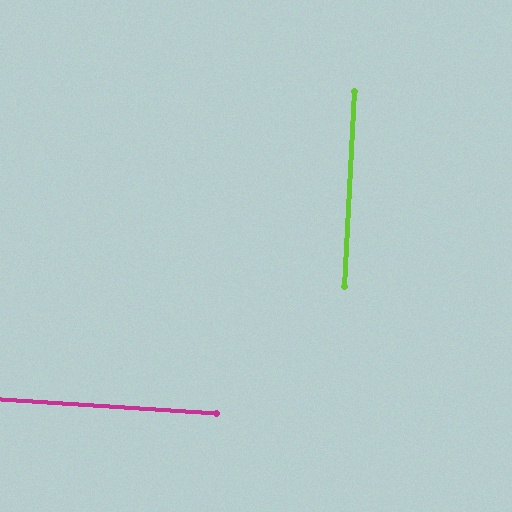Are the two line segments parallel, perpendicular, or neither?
Perpendicular — they meet at approximately 89°.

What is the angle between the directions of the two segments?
Approximately 89 degrees.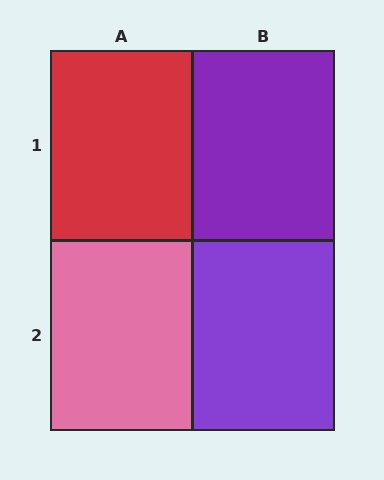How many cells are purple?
2 cells are purple.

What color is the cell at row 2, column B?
Purple.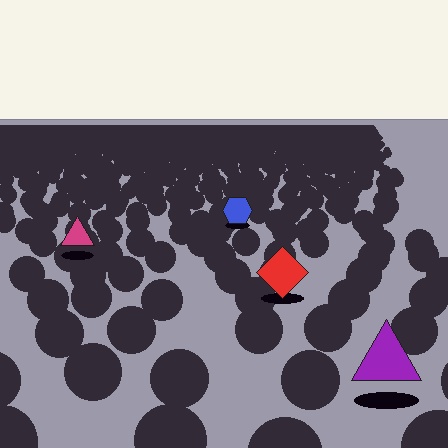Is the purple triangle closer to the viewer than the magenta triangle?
Yes. The purple triangle is closer — you can tell from the texture gradient: the ground texture is coarser near it.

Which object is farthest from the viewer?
The blue hexagon is farthest from the viewer. It appears smaller and the ground texture around it is denser.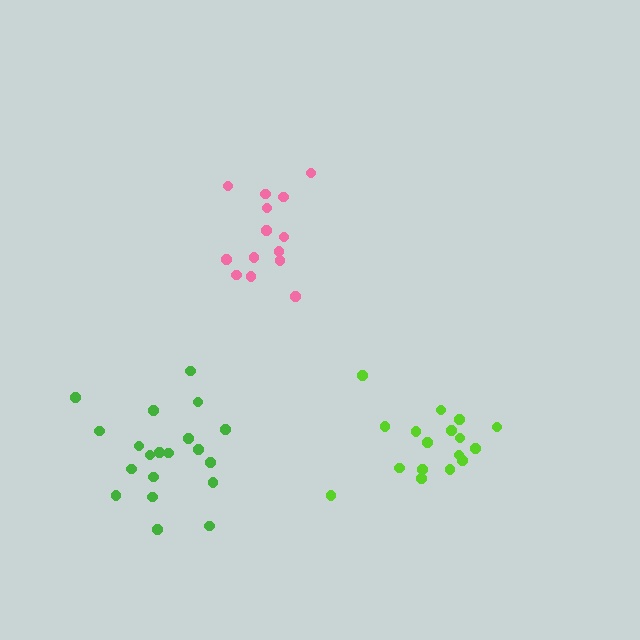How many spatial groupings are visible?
There are 3 spatial groupings.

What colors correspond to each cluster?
The clusters are colored: lime, pink, green.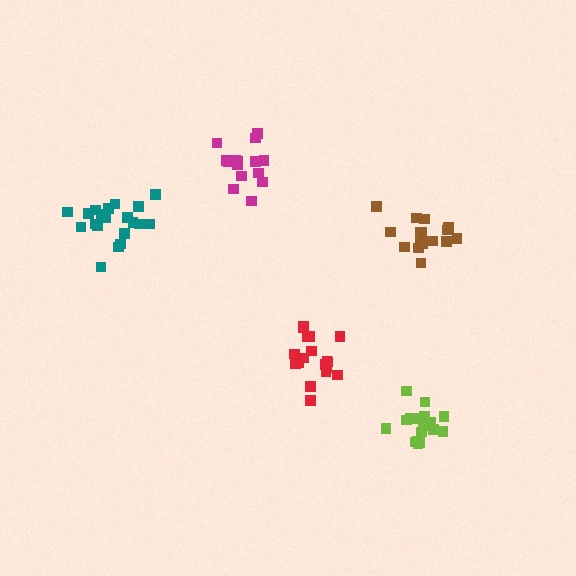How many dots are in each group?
Group 1: 20 dots, Group 2: 16 dots, Group 3: 18 dots, Group 4: 19 dots, Group 5: 16 dots (89 total).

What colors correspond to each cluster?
The clusters are colored: teal, brown, red, lime, magenta.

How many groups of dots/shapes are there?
There are 5 groups.